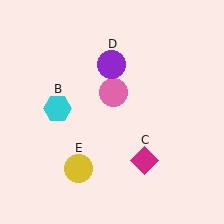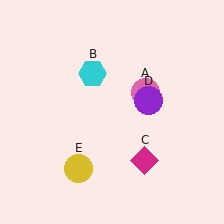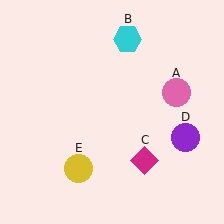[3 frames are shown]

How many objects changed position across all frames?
3 objects changed position: pink circle (object A), cyan hexagon (object B), purple circle (object D).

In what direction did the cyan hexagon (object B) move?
The cyan hexagon (object B) moved up and to the right.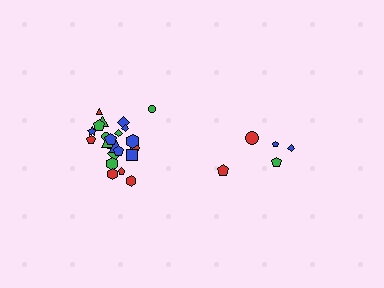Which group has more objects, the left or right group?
The left group.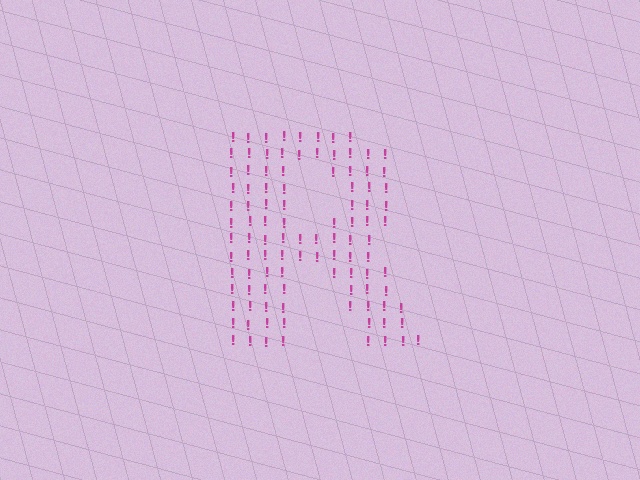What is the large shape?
The large shape is the letter R.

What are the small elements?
The small elements are exclamation marks.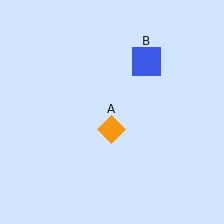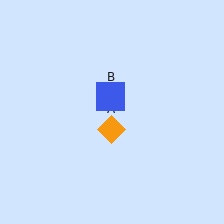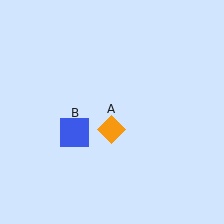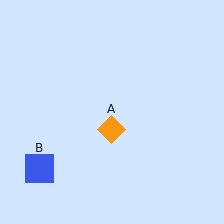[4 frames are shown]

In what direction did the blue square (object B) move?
The blue square (object B) moved down and to the left.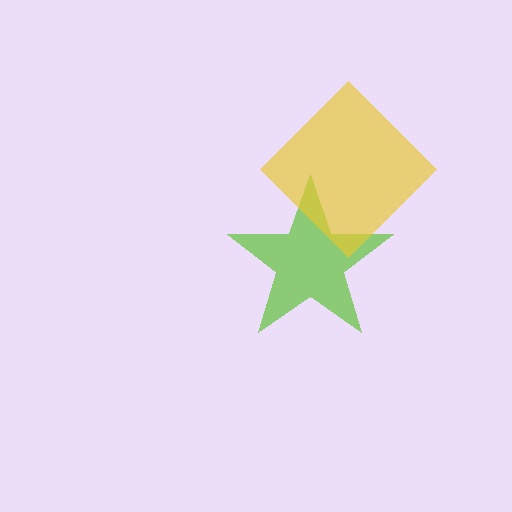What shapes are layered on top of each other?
The layered shapes are: a lime star, a yellow diamond.